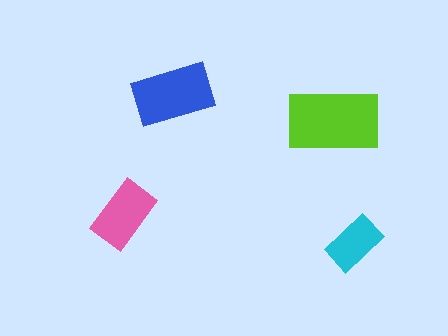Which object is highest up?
The blue rectangle is topmost.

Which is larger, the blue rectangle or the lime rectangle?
The lime one.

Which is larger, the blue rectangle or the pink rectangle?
The blue one.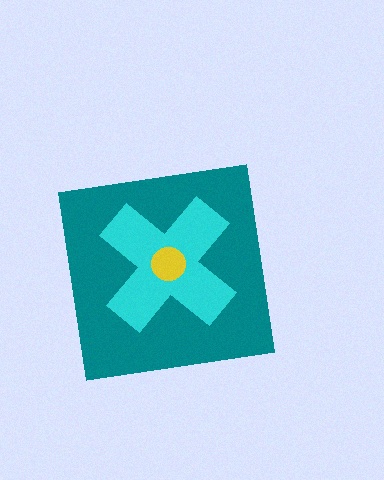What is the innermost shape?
The yellow circle.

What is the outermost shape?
The teal square.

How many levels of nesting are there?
3.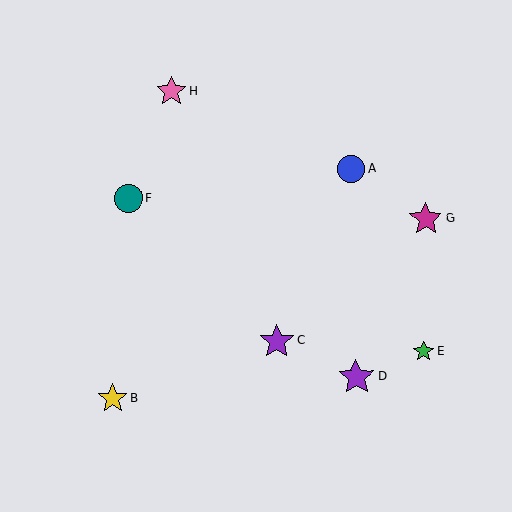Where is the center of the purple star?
The center of the purple star is at (356, 377).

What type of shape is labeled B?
Shape B is a yellow star.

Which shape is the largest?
The purple star (labeled D) is the largest.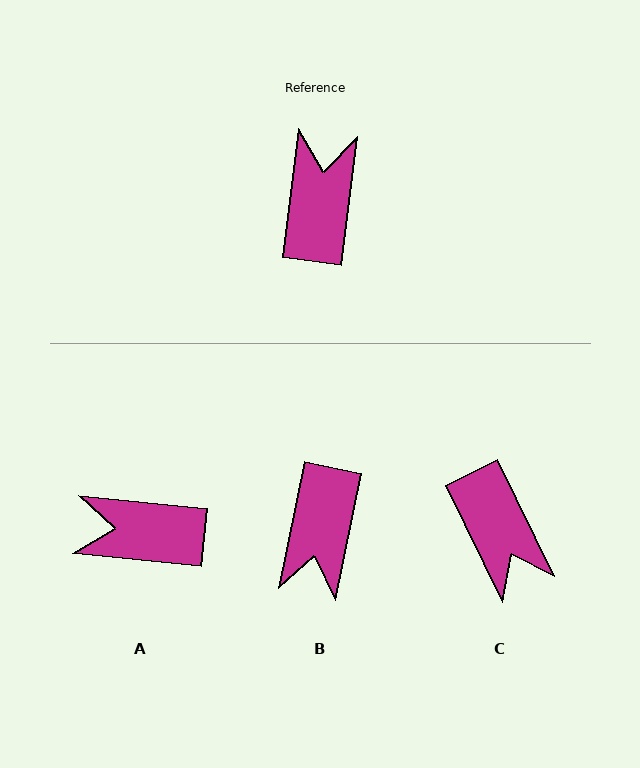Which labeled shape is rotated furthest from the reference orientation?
B, about 175 degrees away.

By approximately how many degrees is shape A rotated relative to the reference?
Approximately 92 degrees counter-clockwise.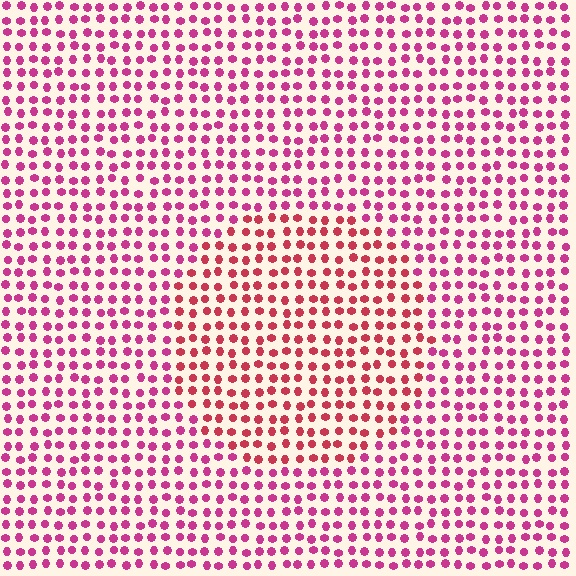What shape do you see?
I see a circle.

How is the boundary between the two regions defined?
The boundary is defined purely by a slight shift in hue (about 26 degrees). Spacing, size, and orientation are identical on both sides.